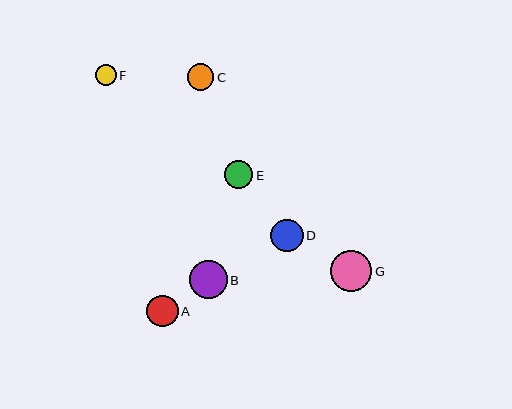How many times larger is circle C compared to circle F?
Circle C is approximately 1.2 times the size of circle F.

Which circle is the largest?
Circle G is the largest with a size of approximately 41 pixels.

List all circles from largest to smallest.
From largest to smallest: G, B, D, A, E, C, F.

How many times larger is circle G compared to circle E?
Circle G is approximately 1.5 times the size of circle E.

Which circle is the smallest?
Circle F is the smallest with a size of approximately 21 pixels.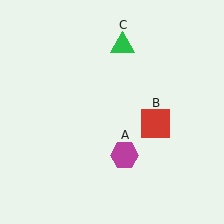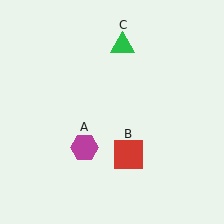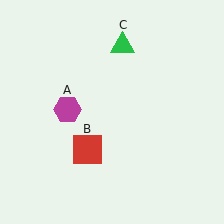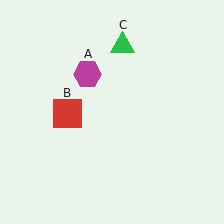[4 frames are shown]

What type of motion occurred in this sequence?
The magenta hexagon (object A), red square (object B) rotated clockwise around the center of the scene.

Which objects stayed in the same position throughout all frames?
Green triangle (object C) remained stationary.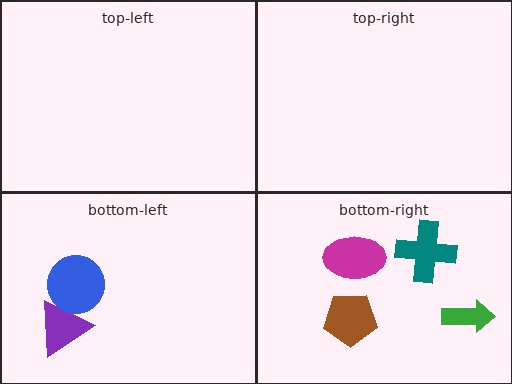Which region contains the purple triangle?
The bottom-left region.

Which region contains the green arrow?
The bottom-right region.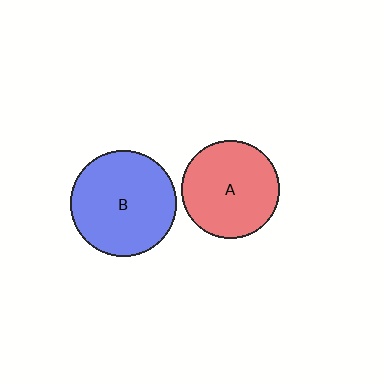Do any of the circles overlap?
No, none of the circles overlap.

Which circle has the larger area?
Circle B (blue).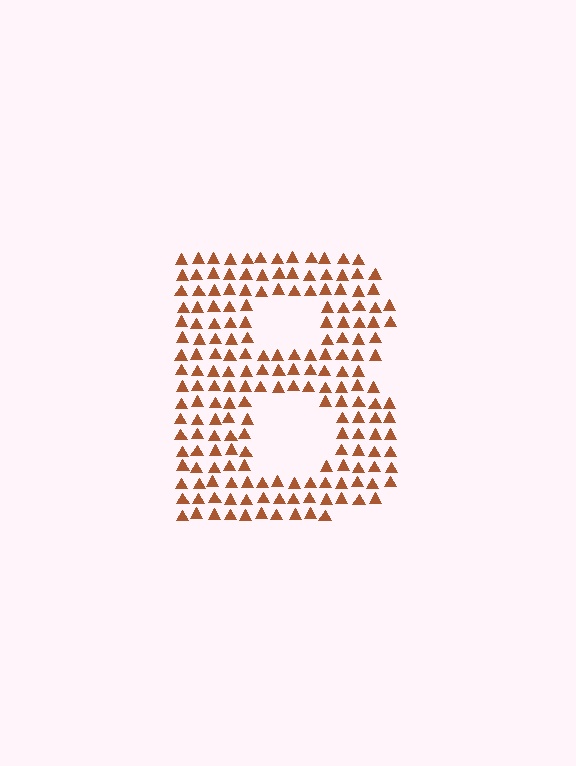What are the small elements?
The small elements are triangles.